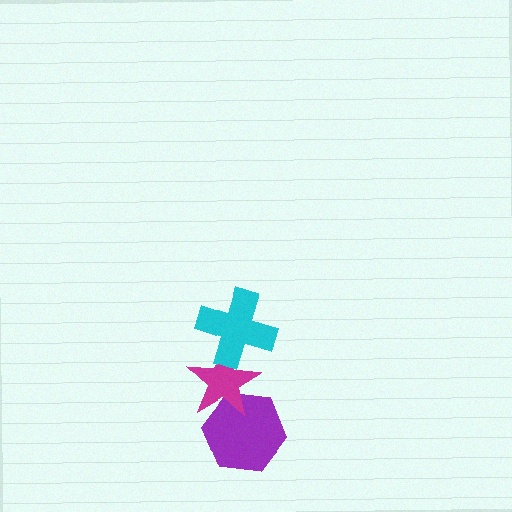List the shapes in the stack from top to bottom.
From top to bottom: the cyan cross, the magenta star, the purple hexagon.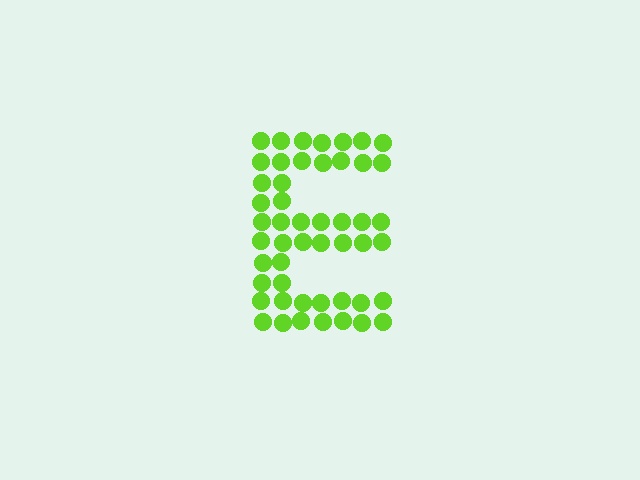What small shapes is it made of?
It is made of small circles.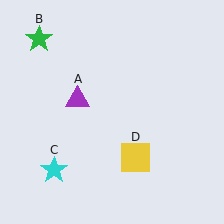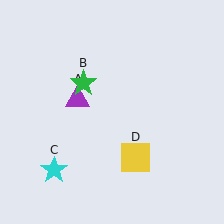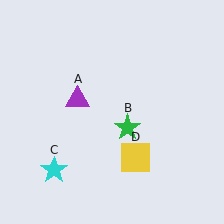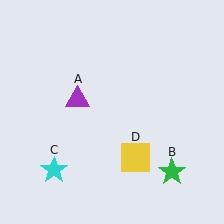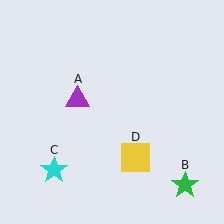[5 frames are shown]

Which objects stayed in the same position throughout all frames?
Purple triangle (object A) and cyan star (object C) and yellow square (object D) remained stationary.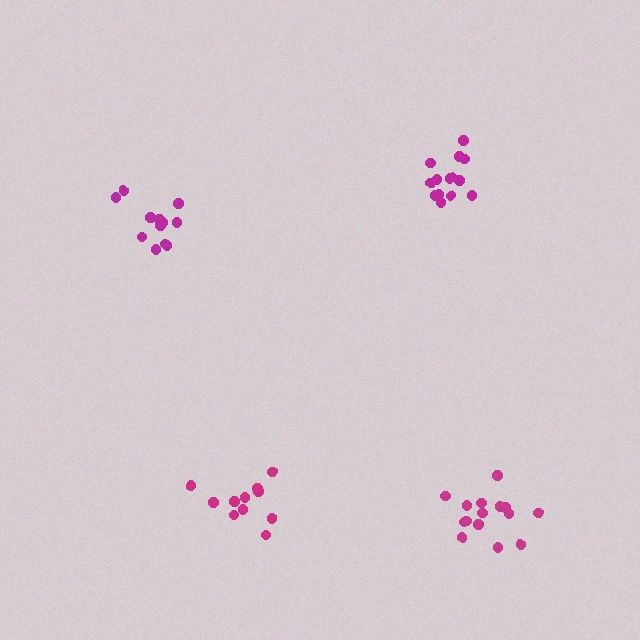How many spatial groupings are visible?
There are 4 spatial groupings.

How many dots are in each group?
Group 1: 11 dots, Group 2: 15 dots, Group 3: 14 dots, Group 4: 13 dots (53 total).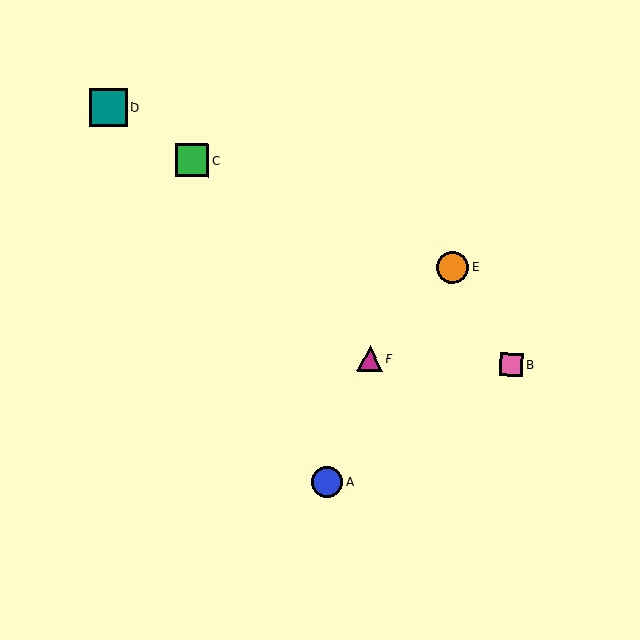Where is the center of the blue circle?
The center of the blue circle is at (327, 482).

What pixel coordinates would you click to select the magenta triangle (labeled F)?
Click at (370, 358) to select the magenta triangle F.